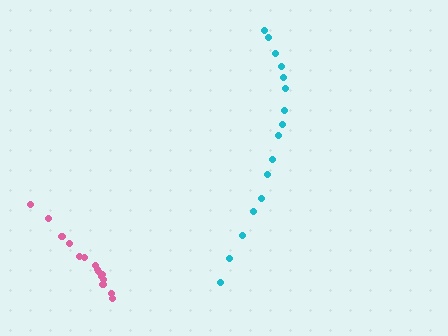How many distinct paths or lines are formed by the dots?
There are 2 distinct paths.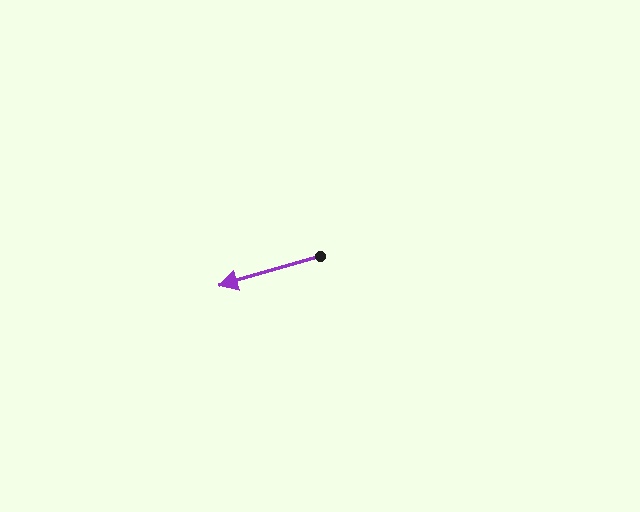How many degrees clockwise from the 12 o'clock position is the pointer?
Approximately 254 degrees.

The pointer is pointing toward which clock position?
Roughly 8 o'clock.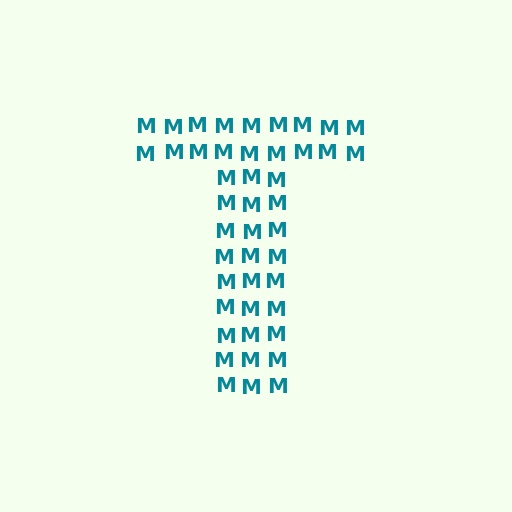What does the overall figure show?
The overall figure shows the letter T.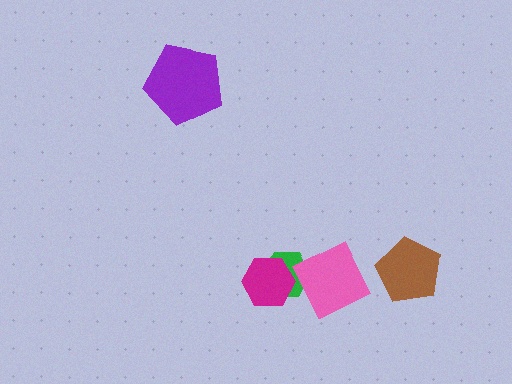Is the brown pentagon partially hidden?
No, no other shape covers it.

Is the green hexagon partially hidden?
Yes, it is partially covered by another shape.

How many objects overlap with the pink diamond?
1 object overlaps with the pink diamond.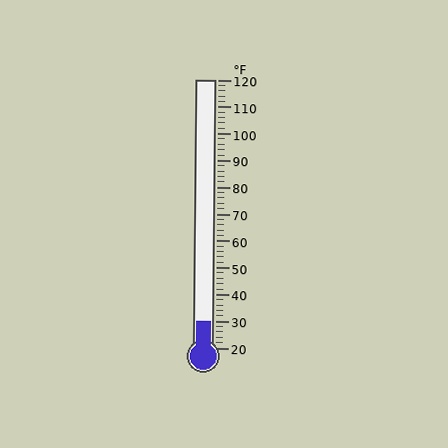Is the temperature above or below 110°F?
The temperature is below 110°F.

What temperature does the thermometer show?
The thermometer shows approximately 30°F.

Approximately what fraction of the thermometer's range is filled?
The thermometer is filled to approximately 10% of its range.